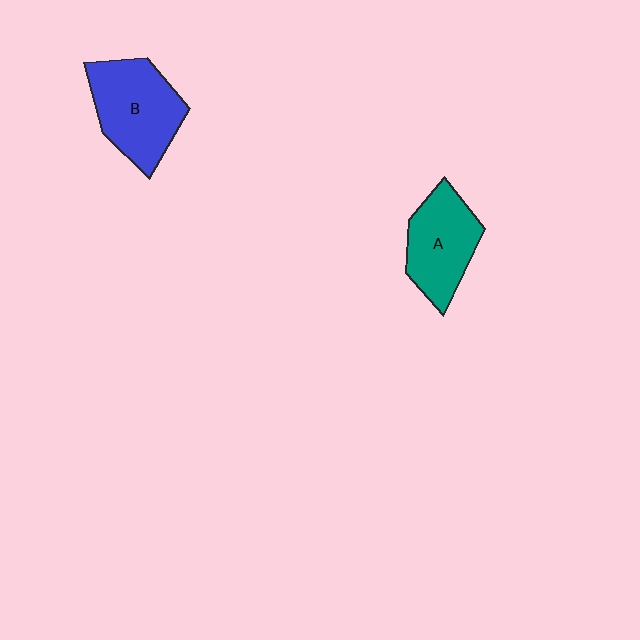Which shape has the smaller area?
Shape A (teal).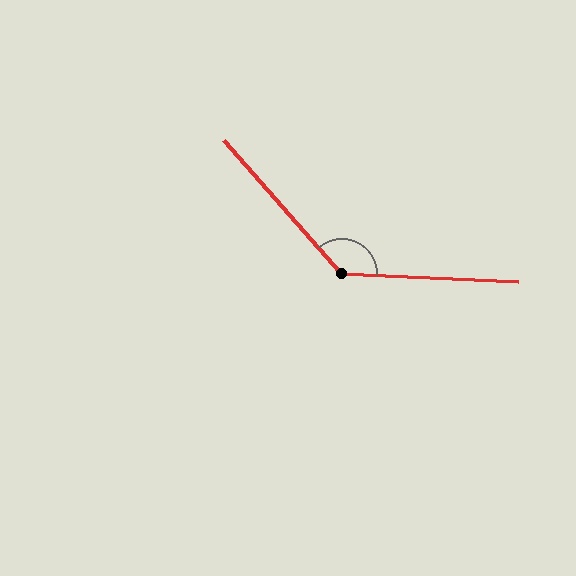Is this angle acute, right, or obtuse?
It is obtuse.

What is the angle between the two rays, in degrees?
Approximately 134 degrees.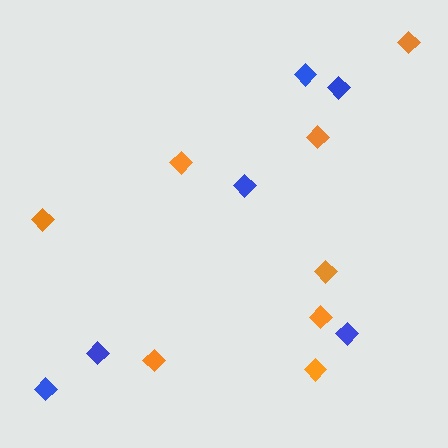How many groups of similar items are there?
There are 2 groups: one group of blue diamonds (6) and one group of orange diamonds (8).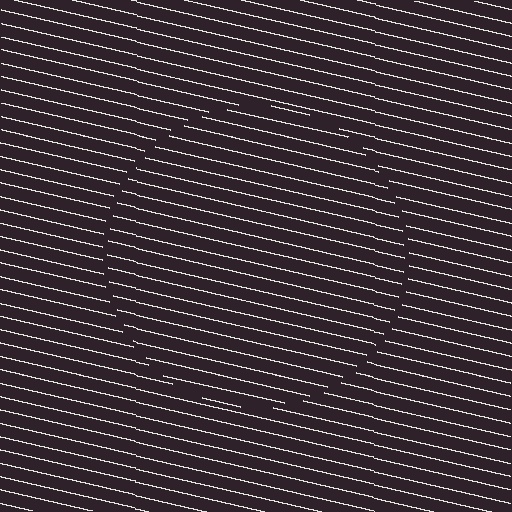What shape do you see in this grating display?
An illusory circle. The interior of the shape contains the same grating, shifted by half a period — the contour is defined by the phase discontinuity where line-ends from the inner and outer gratings abut.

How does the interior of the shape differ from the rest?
The interior of the shape contains the same grating, shifted by half a period — the contour is defined by the phase discontinuity where line-ends from the inner and outer gratings abut.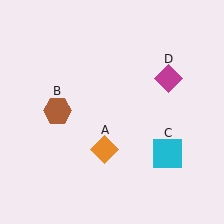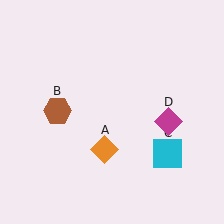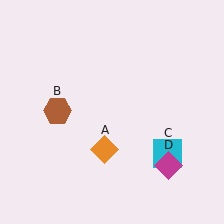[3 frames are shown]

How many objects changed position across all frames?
1 object changed position: magenta diamond (object D).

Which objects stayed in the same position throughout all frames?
Orange diamond (object A) and brown hexagon (object B) and cyan square (object C) remained stationary.